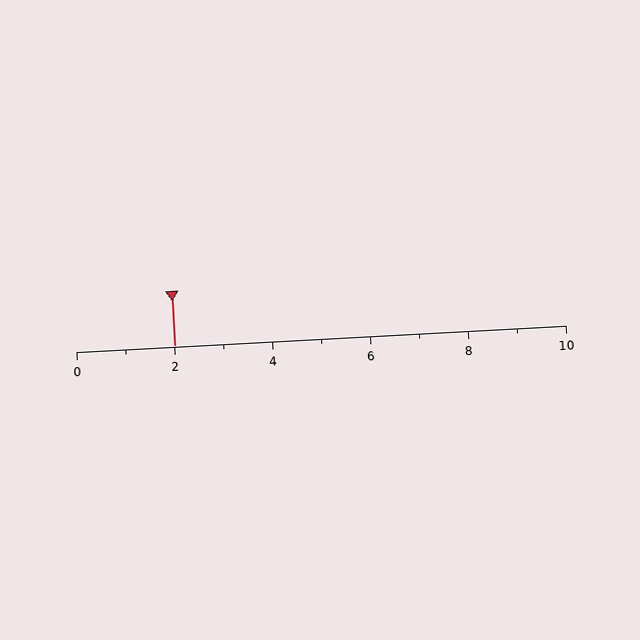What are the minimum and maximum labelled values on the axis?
The axis runs from 0 to 10.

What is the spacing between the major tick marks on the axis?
The major ticks are spaced 2 apart.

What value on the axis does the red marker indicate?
The marker indicates approximately 2.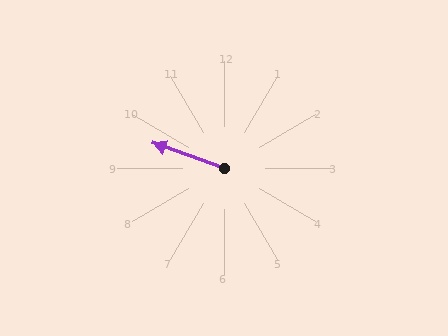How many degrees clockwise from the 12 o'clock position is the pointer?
Approximately 289 degrees.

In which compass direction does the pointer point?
West.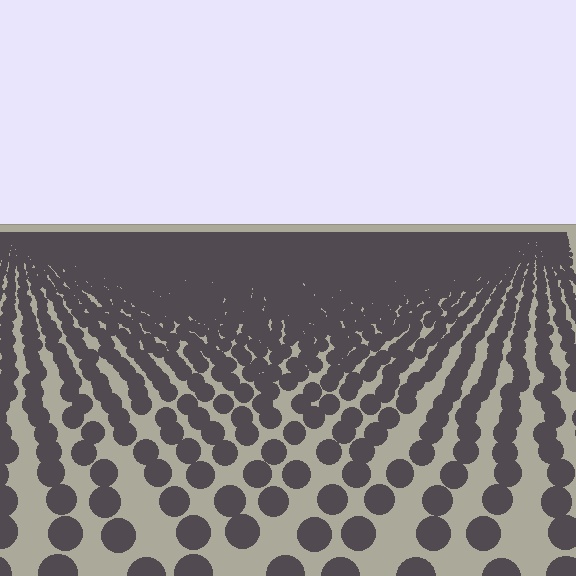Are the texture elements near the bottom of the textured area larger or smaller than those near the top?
Larger. Near the bottom, elements are closer to the viewer and appear at a bigger on-screen size.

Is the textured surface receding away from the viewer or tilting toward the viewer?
The surface is receding away from the viewer. Texture elements get smaller and denser toward the top.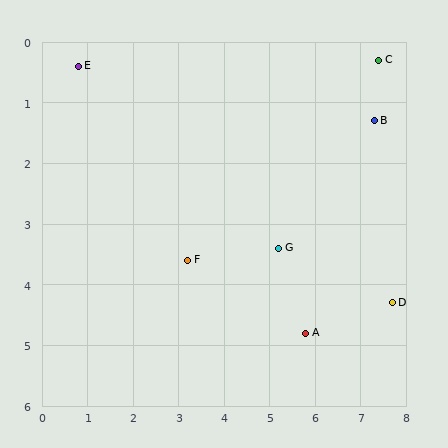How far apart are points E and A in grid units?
Points E and A are about 6.7 grid units apart.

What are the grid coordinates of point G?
Point G is at approximately (5.2, 3.4).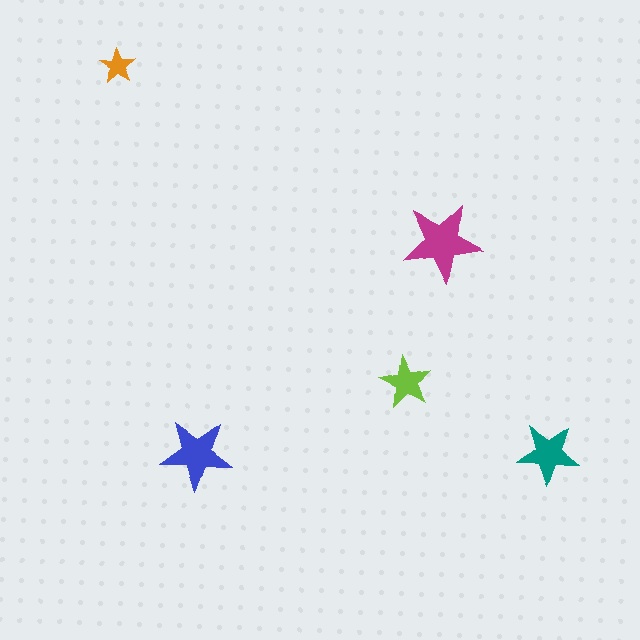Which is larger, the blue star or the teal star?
The blue one.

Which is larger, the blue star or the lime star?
The blue one.